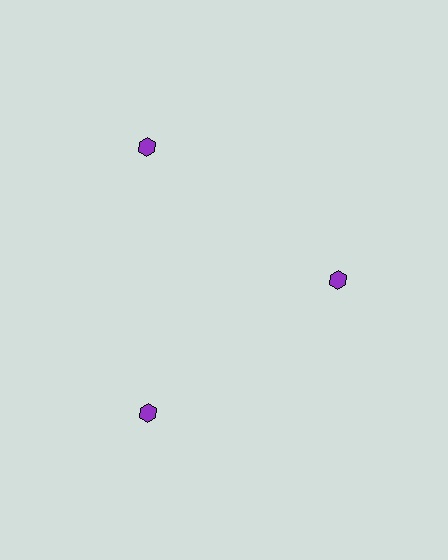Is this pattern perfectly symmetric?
No. The 3 purple hexagons are arranged in a ring, but one element near the 3 o'clock position is pulled inward toward the center, breaking the 3-fold rotational symmetry.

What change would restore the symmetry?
The symmetry would be restored by moving it outward, back onto the ring so that all 3 hexagons sit at equal angles and equal distance from the center.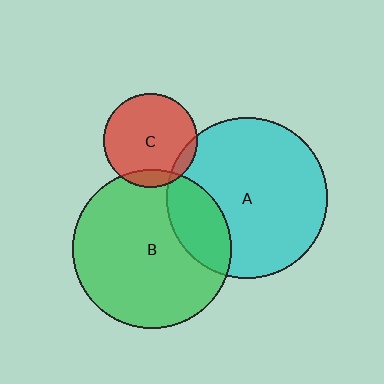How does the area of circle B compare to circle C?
Approximately 2.9 times.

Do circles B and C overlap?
Yes.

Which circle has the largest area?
Circle A (cyan).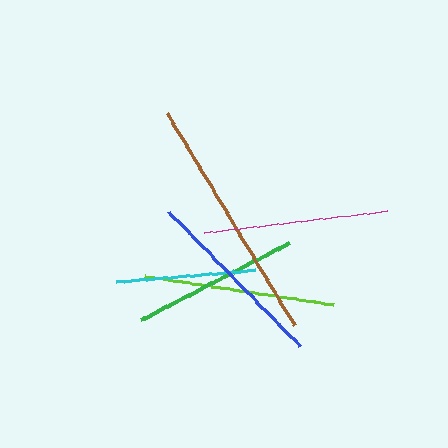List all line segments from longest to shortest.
From longest to shortest: brown, lime, blue, magenta, green, cyan.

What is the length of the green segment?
The green segment is approximately 168 pixels long.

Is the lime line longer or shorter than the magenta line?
The lime line is longer than the magenta line.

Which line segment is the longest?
The brown line is the longest at approximately 247 pixels.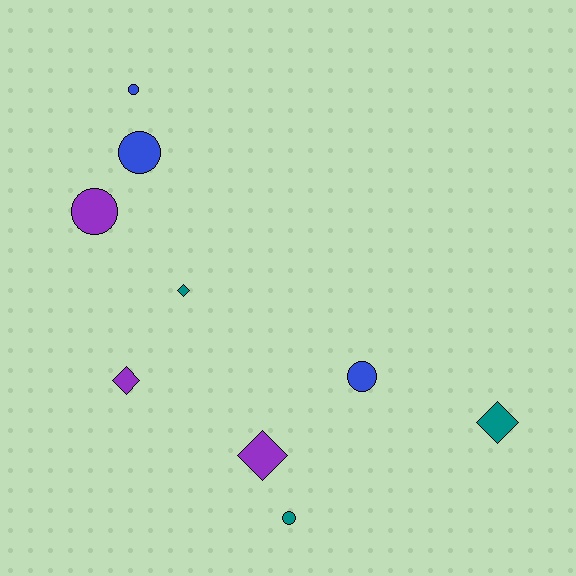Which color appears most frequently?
Teal, with 3 objects.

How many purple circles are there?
There is 1 purple circle.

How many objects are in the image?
There are 9 objects.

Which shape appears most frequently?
Circle, with 5 objects.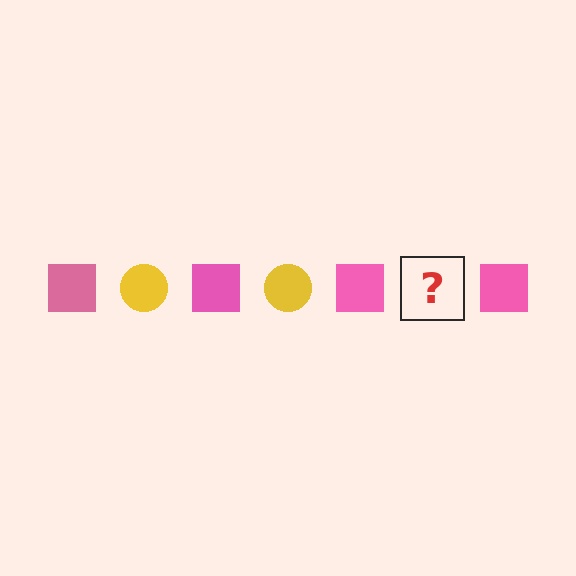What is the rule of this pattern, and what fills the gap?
The rule is that the pattern alternates between pink square and yellow circle. The gap should be filled with a yellow circle.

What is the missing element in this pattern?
The missing element is a yellow circle.